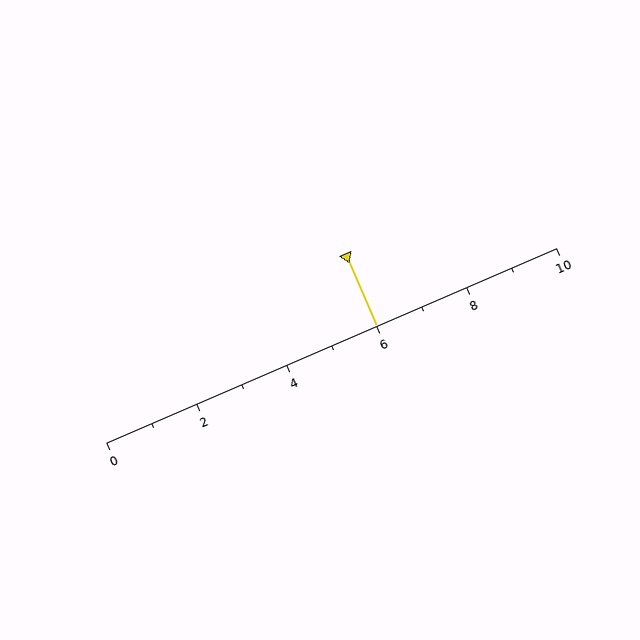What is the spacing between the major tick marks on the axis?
The major ticks are spaced 2 apart.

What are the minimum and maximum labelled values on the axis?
The axis runs from 0 to 10.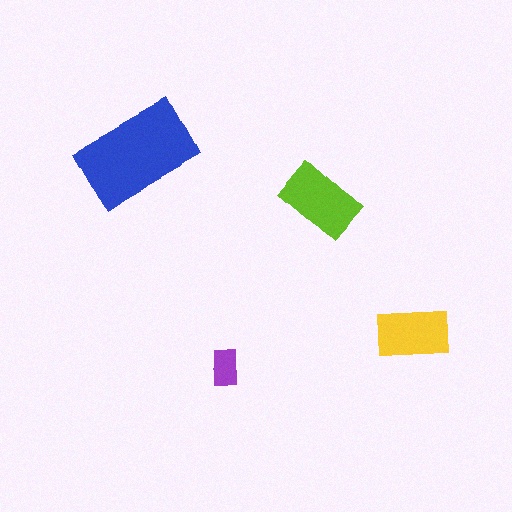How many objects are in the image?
There are 4 objects in the image.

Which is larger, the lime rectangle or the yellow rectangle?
The lime one.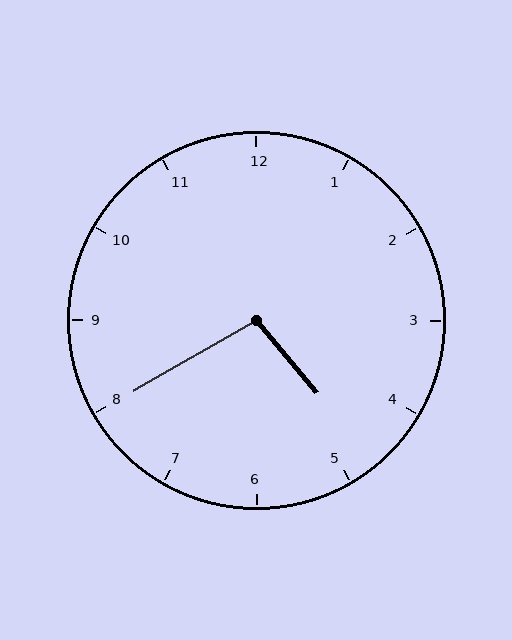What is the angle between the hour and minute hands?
Approximately 100 degrees.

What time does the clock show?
4:40.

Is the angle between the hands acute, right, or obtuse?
It is obtuse.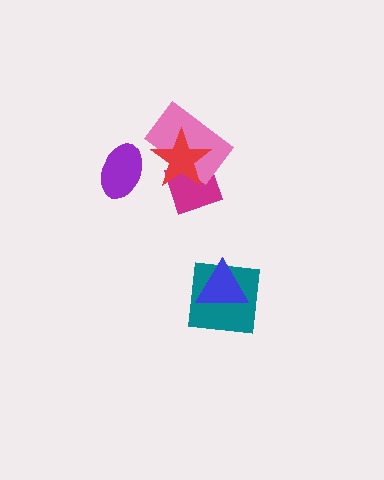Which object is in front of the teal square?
The blue triangle is in front of the teal square.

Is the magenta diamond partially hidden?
Yes, it is partially covered by another shape.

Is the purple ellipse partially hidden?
No, no other shape covers it.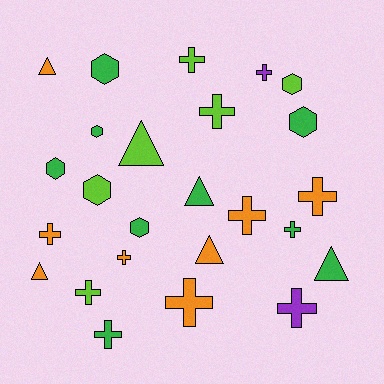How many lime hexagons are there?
There are 2 lime hexagons.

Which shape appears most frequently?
Cross, with 12 objects.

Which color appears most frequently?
Green, with 9 objects.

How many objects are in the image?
There are 25 objects.